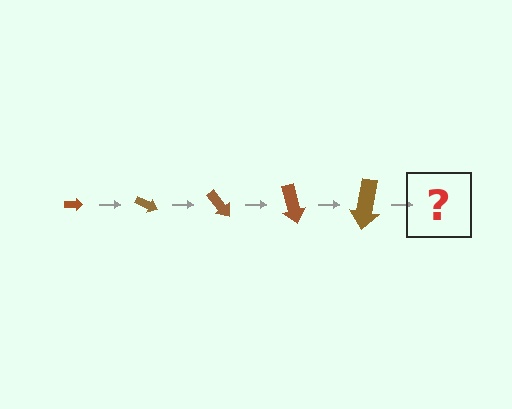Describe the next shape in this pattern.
It should be an arrow, larger than the previous one and rotated 125 degrees from the start.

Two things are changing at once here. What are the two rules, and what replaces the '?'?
The two rules are that the arrow grows larger each step and it rotates 25 degrees each step. The '?' should be an arrow, larger than the previous one and rotated 125 degrees from the start.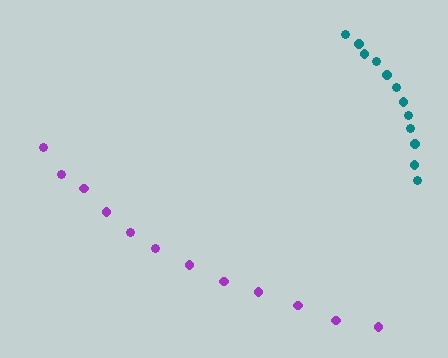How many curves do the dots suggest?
There are 2 distinct paths.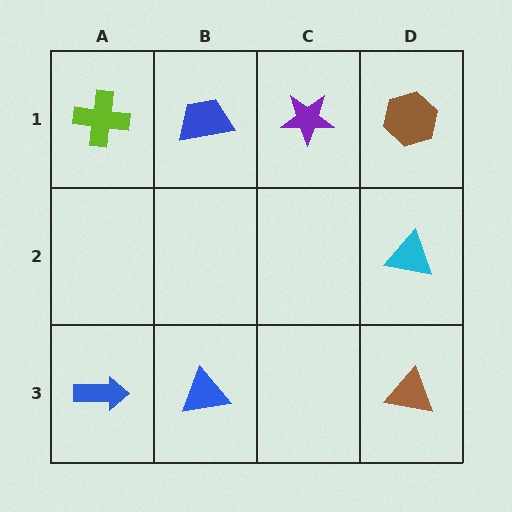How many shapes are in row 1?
4 shapes.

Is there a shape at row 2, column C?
No, that cell is empty.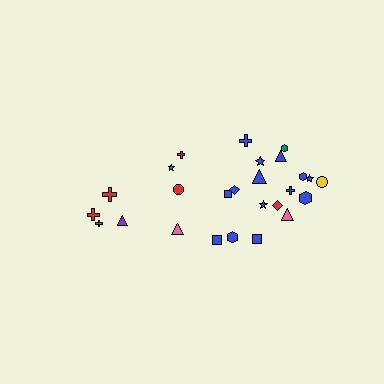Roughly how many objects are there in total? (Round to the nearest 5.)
Roughly 25 objects in total.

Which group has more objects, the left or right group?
The right group.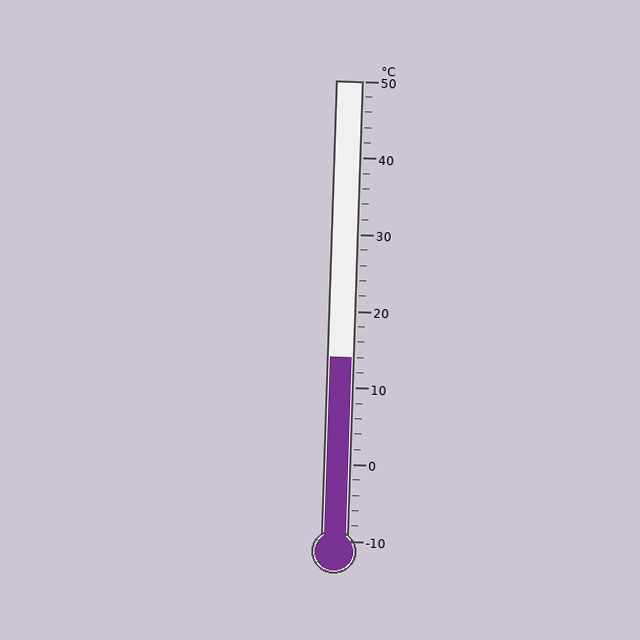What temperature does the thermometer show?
The thermometer shows approximately 14°C.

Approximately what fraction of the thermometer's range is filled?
The thermometer is filled to approximately 40% of its range.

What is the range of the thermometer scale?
The thermometer scale ranges from -10°C to 50°C.